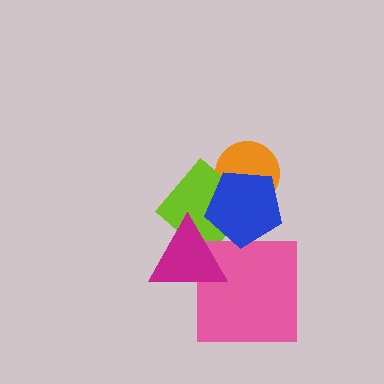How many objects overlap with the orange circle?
2 objects overlap with the orange circle.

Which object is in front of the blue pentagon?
The magenta triangle is in front of the blue pentagon.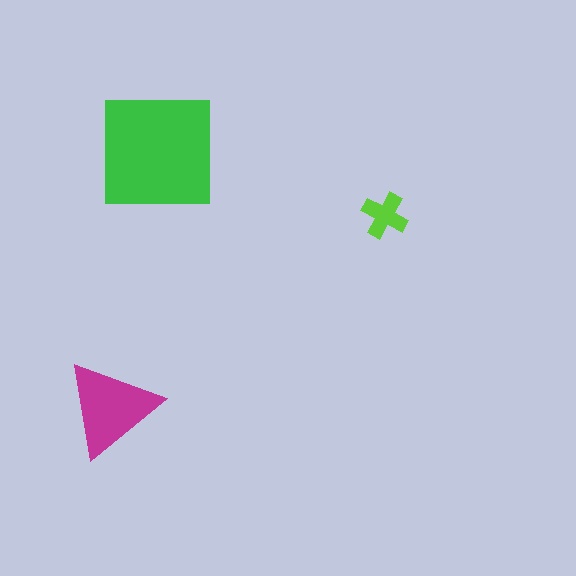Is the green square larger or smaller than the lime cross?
Larger.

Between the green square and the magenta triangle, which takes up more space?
The green square.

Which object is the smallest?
The lime cross.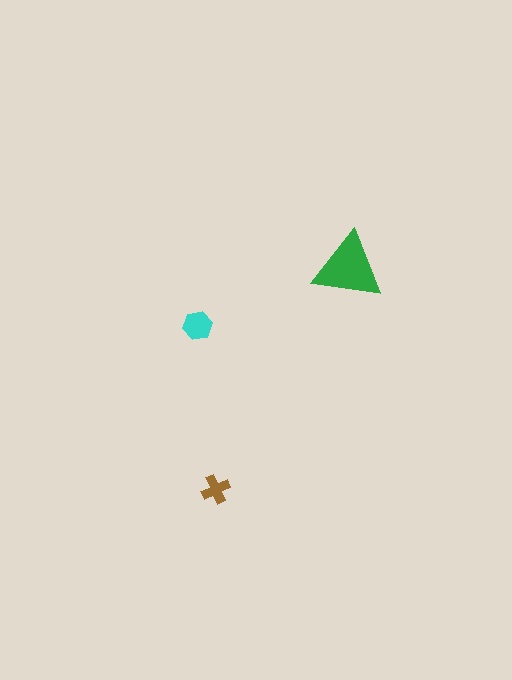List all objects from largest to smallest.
The green triangle, the cyan hexagon, the brown cross.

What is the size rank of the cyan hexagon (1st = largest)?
2nd.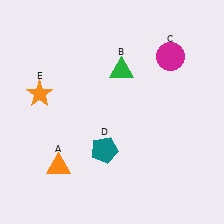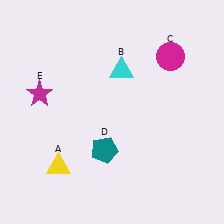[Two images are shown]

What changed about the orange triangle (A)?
In Image 1, A is orange. In Image 2, it changed to yellow.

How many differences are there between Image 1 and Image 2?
There are 3 differences between the two images.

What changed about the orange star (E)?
In Image 1, E is orange. In Image 2, it changed to magenta.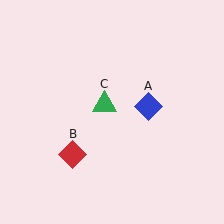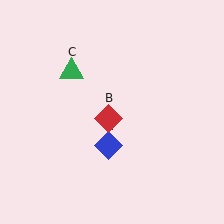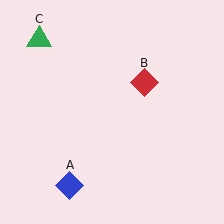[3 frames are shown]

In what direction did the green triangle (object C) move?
The green triangle (object C) moved up and to the left.